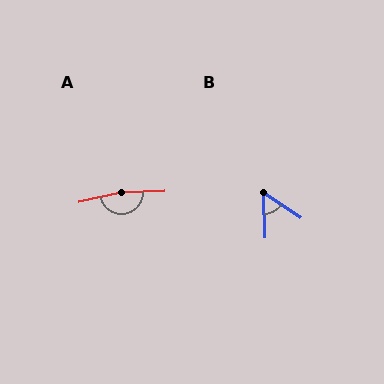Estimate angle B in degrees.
Approximately 54 degrees.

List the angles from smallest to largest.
B (54°), A (169°).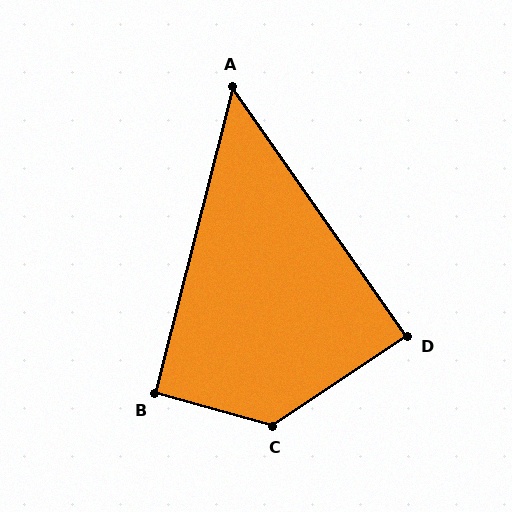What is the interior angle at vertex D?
Approximately 89 degrees (approximately right).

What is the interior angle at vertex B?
Approximately 91 degrees (approximately right).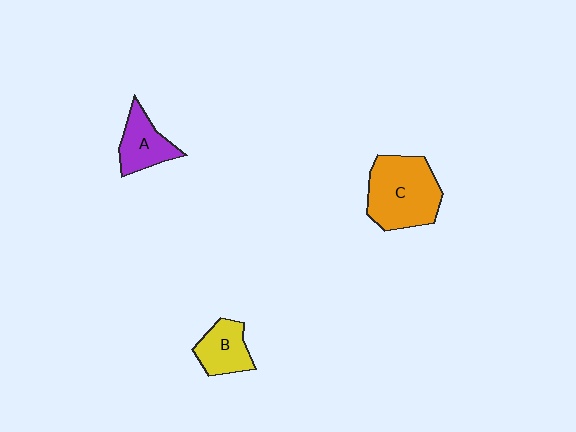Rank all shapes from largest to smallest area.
From largest to smallest: C (orange), A (purple), B (yellow).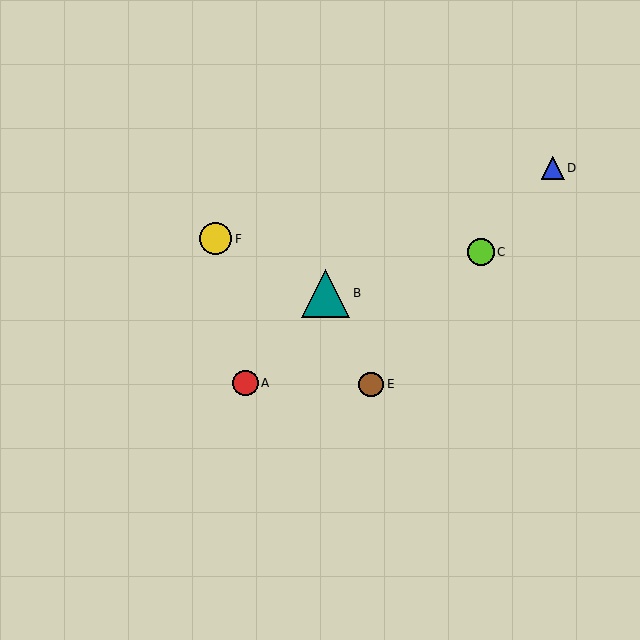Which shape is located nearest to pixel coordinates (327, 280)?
The teal triangle (labeled B) at (326, 293) is nearest to that location.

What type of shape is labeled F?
Shape F is a yellow circle.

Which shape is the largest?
The teal triangle (labeled B) is the largest.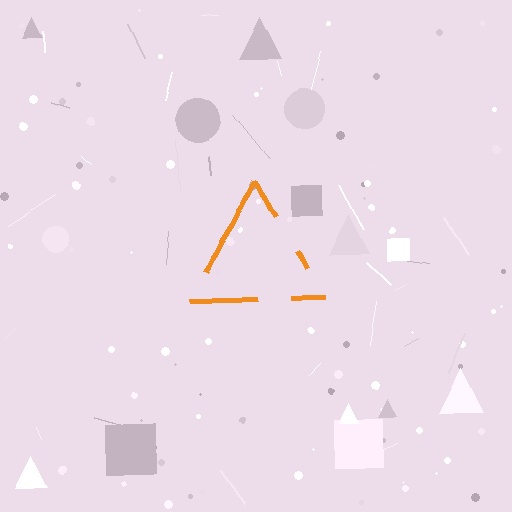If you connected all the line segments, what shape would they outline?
They would outline a triangle.